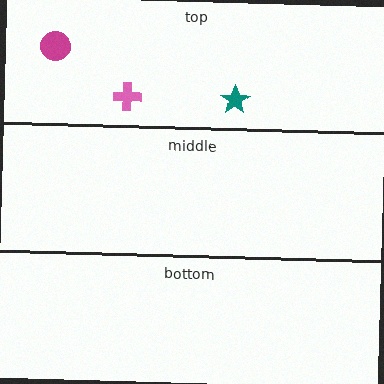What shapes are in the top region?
The pink cross, the teal star, the magenta circle.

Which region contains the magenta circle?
The top region.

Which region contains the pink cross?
The top region.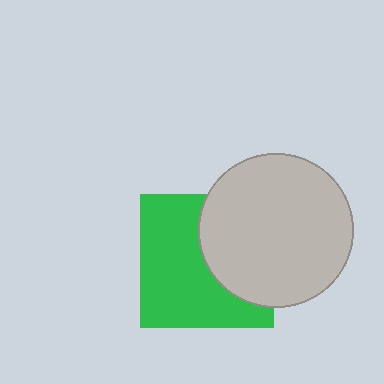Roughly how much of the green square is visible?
About half of it is visible (roughly 60%).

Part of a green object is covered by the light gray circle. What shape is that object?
It is a square.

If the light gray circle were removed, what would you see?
You would see the complete green square.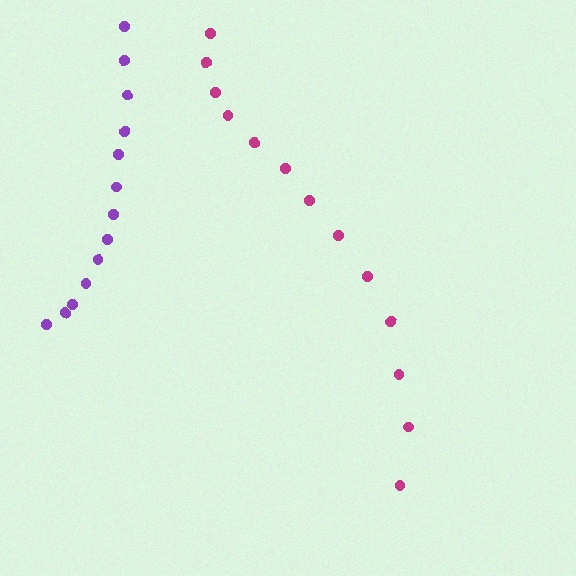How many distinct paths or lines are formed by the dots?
There are 2 distinct paths.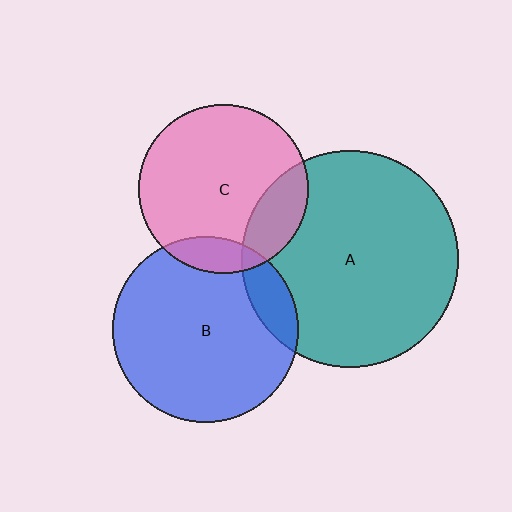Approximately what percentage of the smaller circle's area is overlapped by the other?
Approximately 10%.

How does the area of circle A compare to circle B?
Approximately 1.4 times.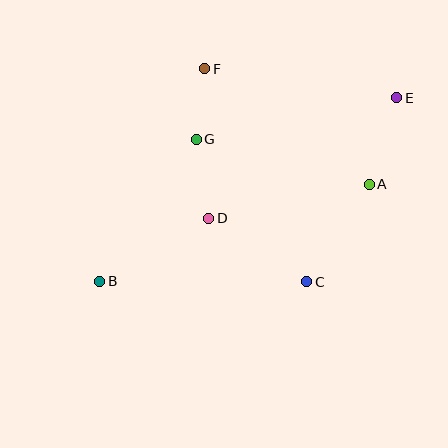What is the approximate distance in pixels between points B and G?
The distance between B and G is approximately 172 pixels.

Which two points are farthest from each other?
Points B and E are farthest from each other.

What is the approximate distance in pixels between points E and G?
The distance between E and G is approximately 205 pixels.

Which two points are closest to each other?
Points F and G are closest to each other.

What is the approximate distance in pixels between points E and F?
The distance between E and F is approximately 194 pixels.